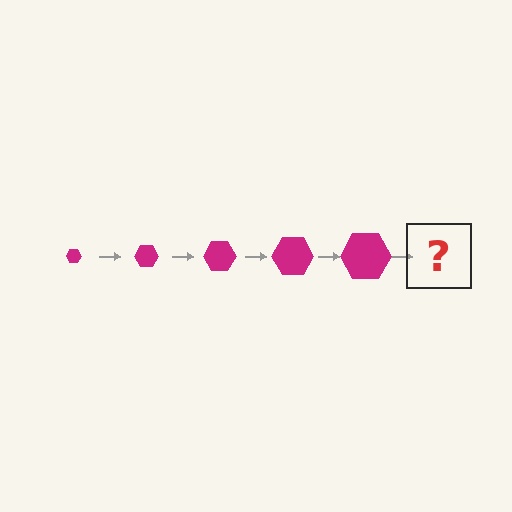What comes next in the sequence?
The next element should be a magenta hexagon, larger than the previous one.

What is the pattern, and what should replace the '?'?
The pattern is that the hexagon gets progressively larger each step. The '?' should be a magenta hexagon, larger than the previous one.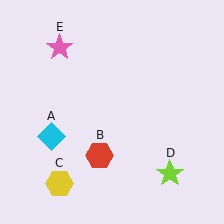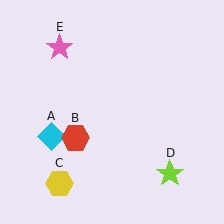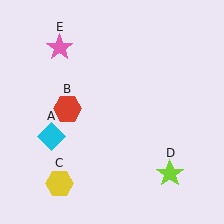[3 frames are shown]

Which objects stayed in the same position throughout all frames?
Cyan diamond (object A) and yellow hexagon (object C) and lime star (object D) and pink star (object E) remained stationary.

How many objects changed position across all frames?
1 object changed position: red hexagon (object B).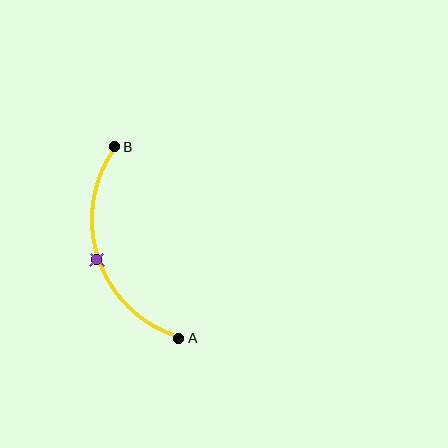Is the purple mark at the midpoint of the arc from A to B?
Yes. The purple mark lies on the arc at equal arc-length from both A and B — it is the arc midpoint.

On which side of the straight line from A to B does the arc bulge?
The arc bulges to the left of the straight line connecting A and B.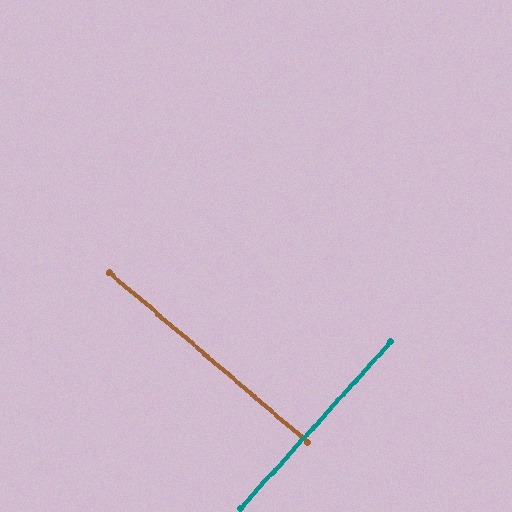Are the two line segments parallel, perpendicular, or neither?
Perpendicular — they meet at approximately 88°.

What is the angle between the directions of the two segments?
Approximately 88 degrees.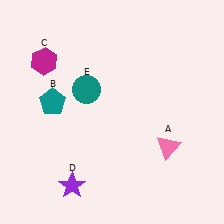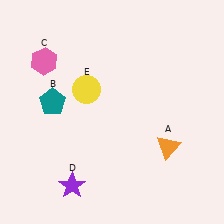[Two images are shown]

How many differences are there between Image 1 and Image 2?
There are 3 differences between the two images.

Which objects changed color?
A changed from pink to orange. C changed from magenta to pink. E changed from teal to yellow.